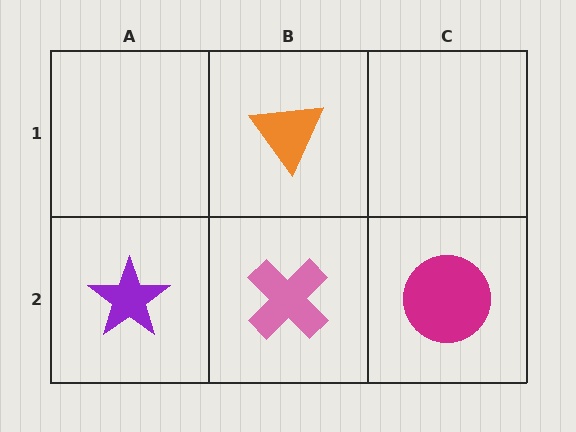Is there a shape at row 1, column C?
No, that cell is empty.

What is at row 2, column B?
A pink cross.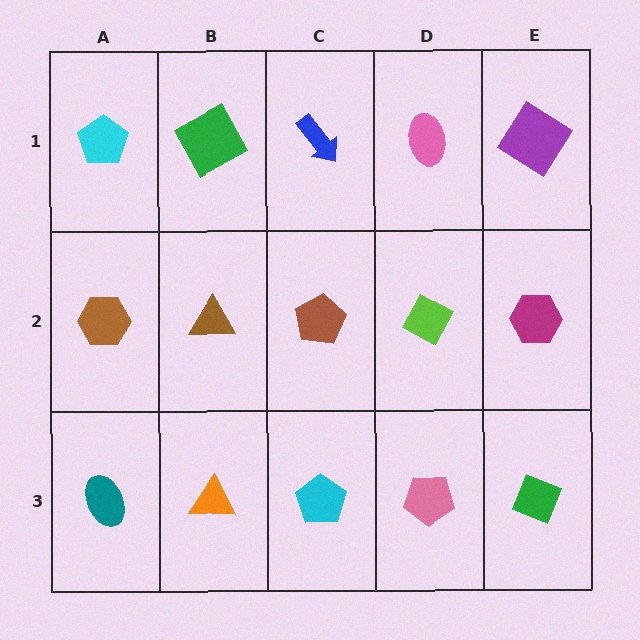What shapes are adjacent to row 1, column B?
A brown triangle (row 2, column B), a cyan pentagon (row 1, column A), a blue arrow (row 1, column C).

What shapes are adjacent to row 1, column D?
A lime diamond (row 2, column D), a blue arrow (row 1, column C), a purple diamond (row 1, column E).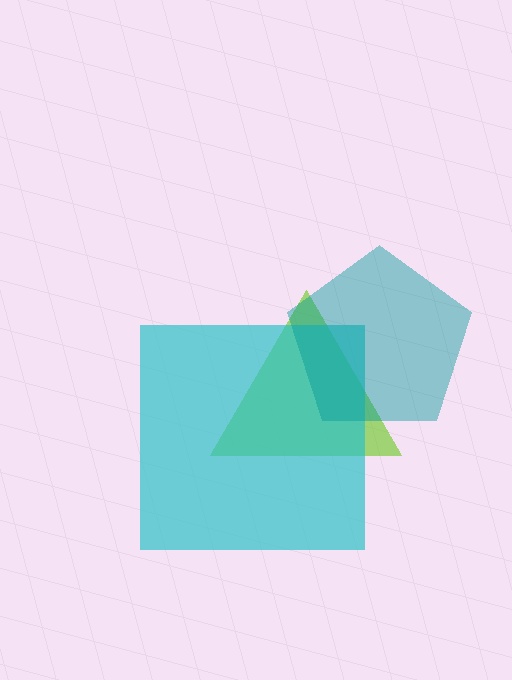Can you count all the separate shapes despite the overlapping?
Yes, there are 3 separate shapes.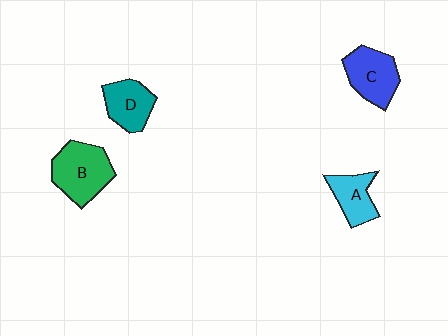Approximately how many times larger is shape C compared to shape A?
Approximately 1.3 times.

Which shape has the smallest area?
Shape A (cyan).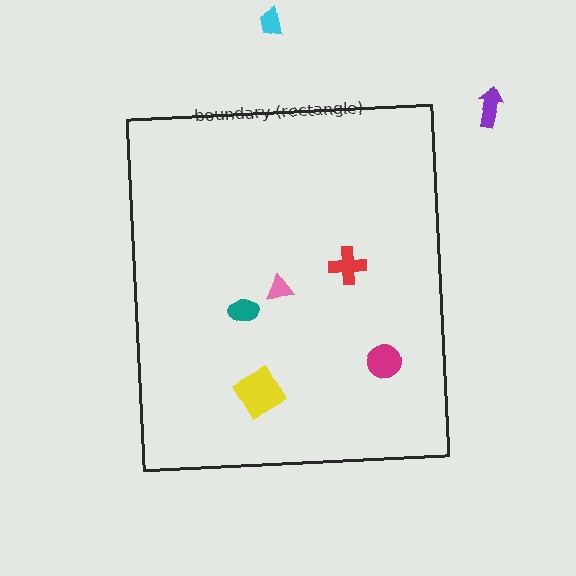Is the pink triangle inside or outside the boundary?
Inside.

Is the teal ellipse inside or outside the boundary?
Inside.